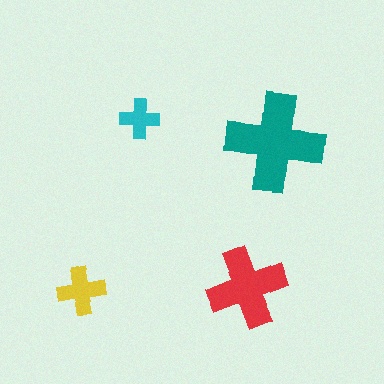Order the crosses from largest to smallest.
the teal one, the red one, the yellow one, the cyan one.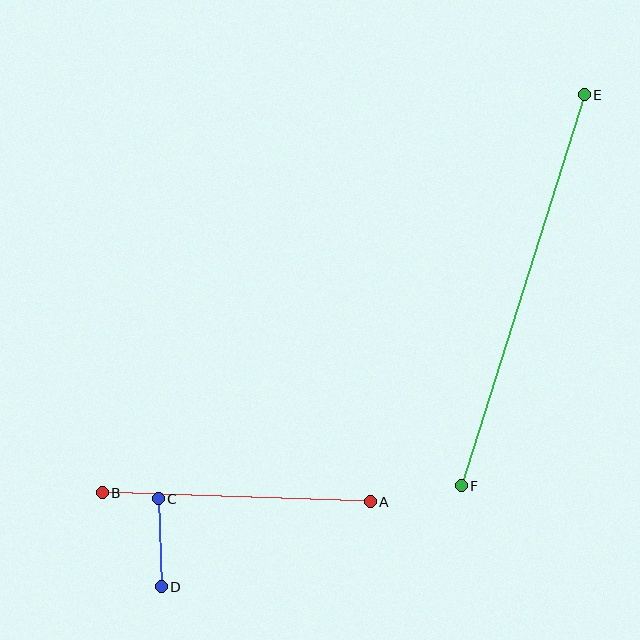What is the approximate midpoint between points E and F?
The midpoint is at approximately (523, 290) pixels.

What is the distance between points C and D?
The distance is approximately 88 pixels.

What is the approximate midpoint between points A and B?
The midpoint is at approximately (236, 497) pixels.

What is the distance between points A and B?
The distance is approximately 268 pixels.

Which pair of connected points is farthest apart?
Points E and F are farthest apart.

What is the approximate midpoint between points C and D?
The midpoint is at approximately (160, 543) pixels.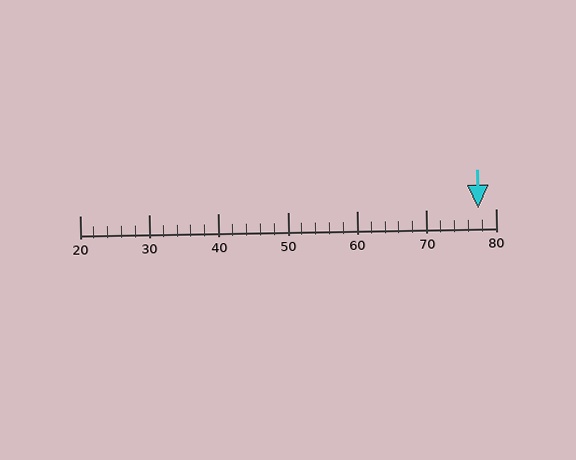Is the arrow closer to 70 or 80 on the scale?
The arrow is closer to 80.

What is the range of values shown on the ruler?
The ruler shows values from 20 to 80.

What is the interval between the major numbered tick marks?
The major tick marks are spaced 10 units apart.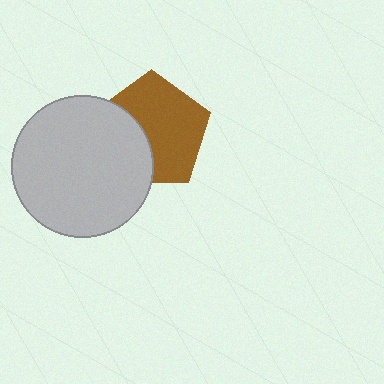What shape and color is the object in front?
The object in front is a light gray circle.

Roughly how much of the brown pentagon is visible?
About half of it is visible (roughly 64%).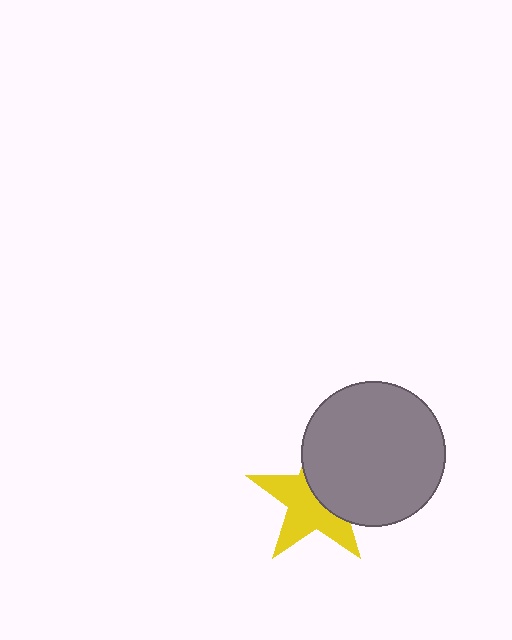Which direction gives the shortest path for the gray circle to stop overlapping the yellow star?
Moving right gives the shortest separation.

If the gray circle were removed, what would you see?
You would see the complete yellow star.